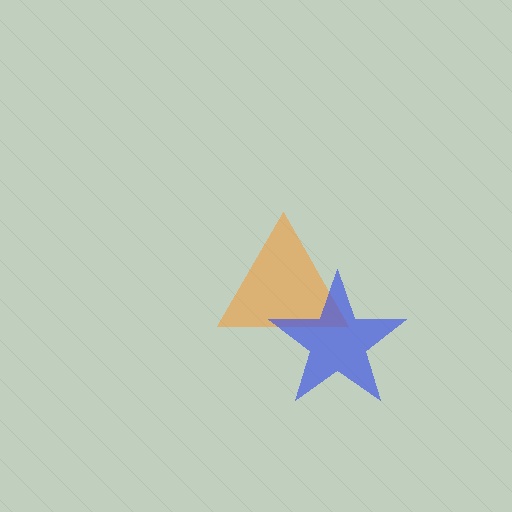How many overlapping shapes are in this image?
There are 2 overlapping shapes in the image.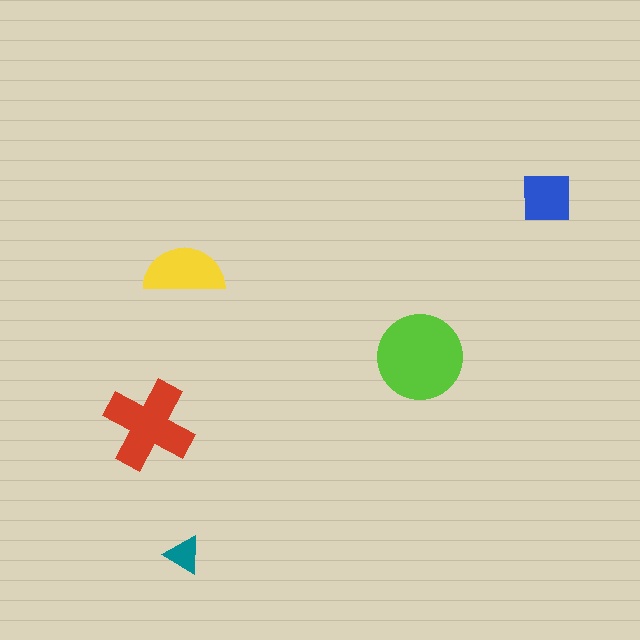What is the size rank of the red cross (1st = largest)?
2nd.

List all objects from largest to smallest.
The lime circle, the red cross, the yellow semicircle, the blue square, the teal triangle.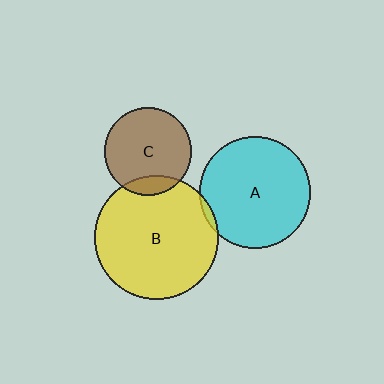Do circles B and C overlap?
Yes.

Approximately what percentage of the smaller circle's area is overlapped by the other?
Approximately 15%.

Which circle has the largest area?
Circle B (yellow).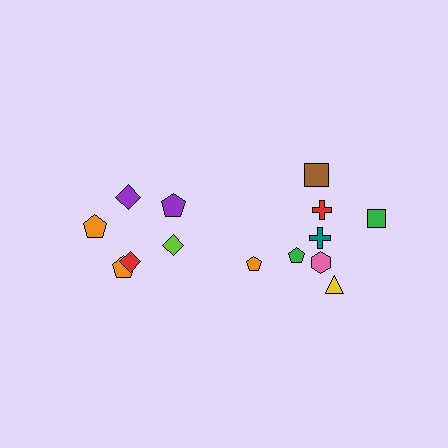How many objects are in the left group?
There are 6 objects.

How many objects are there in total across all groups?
There are 14 objects.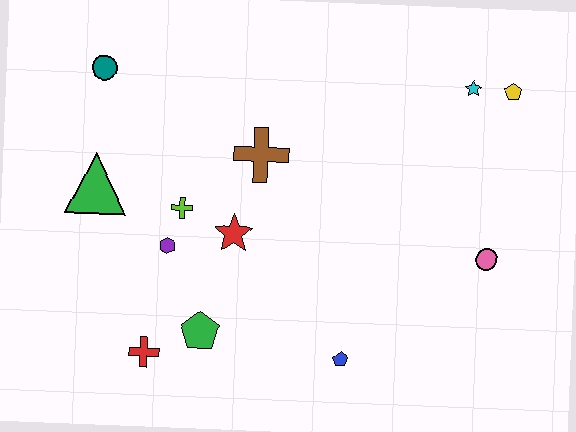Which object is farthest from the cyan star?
The red cross is farthest from the cyan star.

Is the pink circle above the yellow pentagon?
No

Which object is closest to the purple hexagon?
The lime cross is closest to the purple hexagon.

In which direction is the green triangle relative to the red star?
The green triangle is to the left of the red star.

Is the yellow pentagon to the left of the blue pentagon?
No